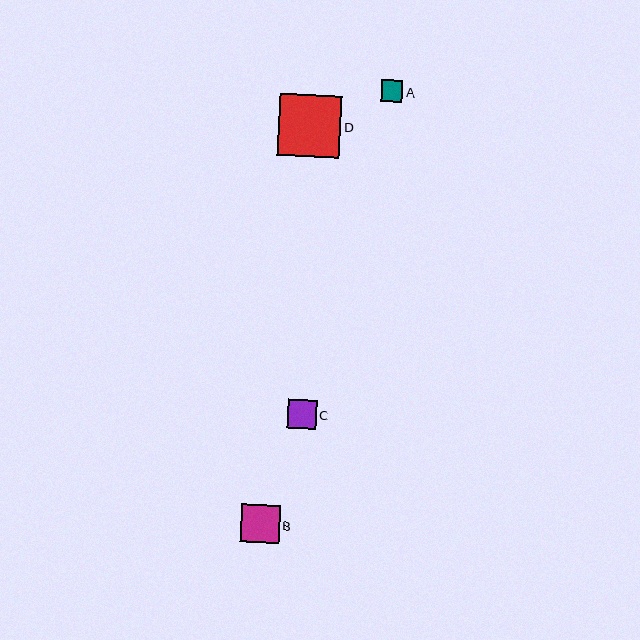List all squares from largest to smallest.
From largest to smallest: D, B, C, A.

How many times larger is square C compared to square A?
Square C is approximately 1.3 times the size of square A.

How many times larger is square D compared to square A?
Square D is approximately 2.9 times the size of square A.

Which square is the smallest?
Square A is the smallest with a size of approximately 21 pixels.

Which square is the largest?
Square D is the largest with a size of approximately 63 pixels.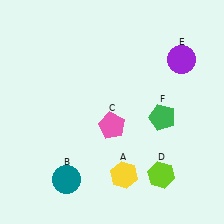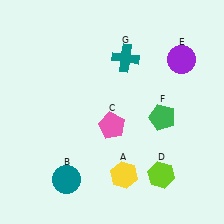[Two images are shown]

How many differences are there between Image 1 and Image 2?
There is 1 difference between the two images.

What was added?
A teal cross (G) was added in Image 2.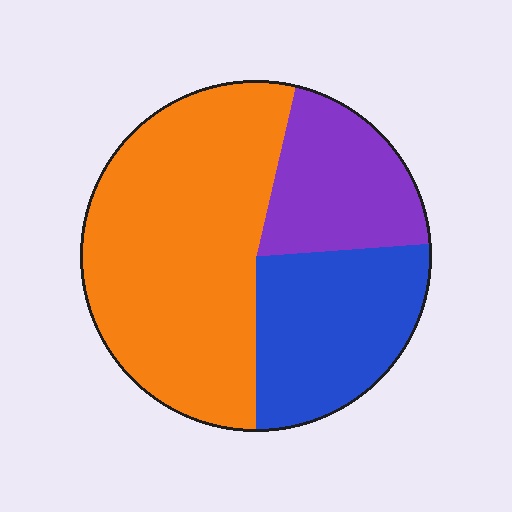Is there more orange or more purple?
Orange.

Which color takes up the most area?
Orange, at roughly 55%.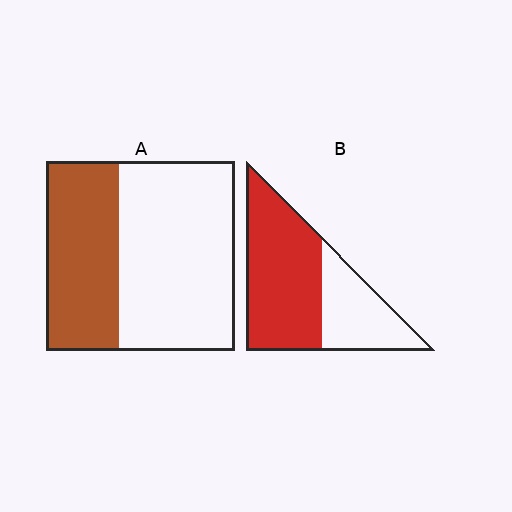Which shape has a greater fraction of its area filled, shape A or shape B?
Shape B.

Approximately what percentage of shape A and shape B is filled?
A is approximately 40% and B is approximately 65%.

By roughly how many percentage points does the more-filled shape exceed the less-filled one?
By roughly 25 percentage points (B over A).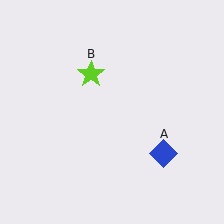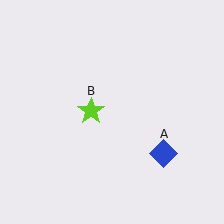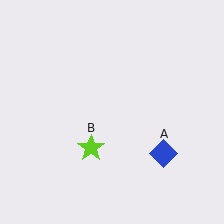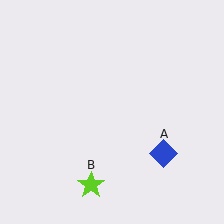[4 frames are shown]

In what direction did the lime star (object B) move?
The lime star (object B) moved down.